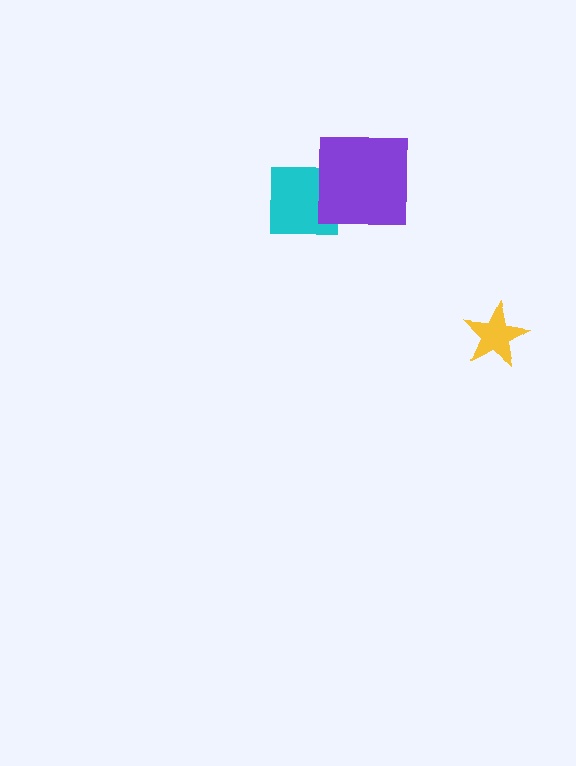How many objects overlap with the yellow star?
0 objects overlap with the yellow star.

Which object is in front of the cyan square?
The purple square is in front of the cyan square.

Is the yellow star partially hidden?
No, no other shape covers it.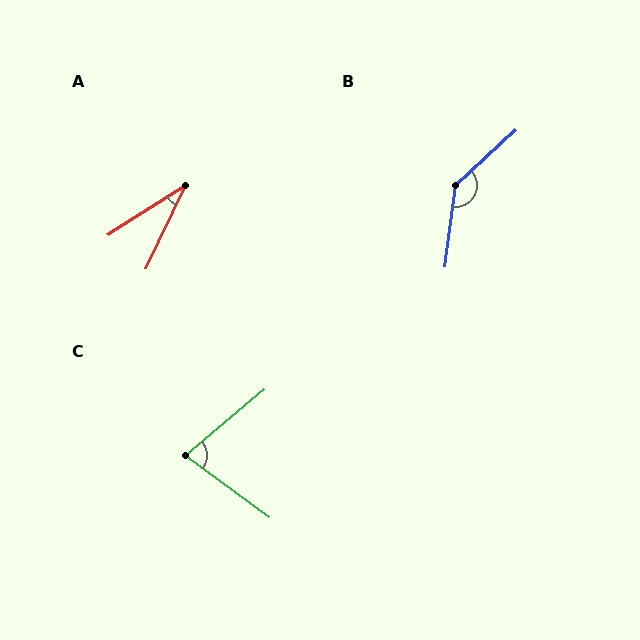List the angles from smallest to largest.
A (32°), C (77°), B (140°).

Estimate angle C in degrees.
Approximately 77 degrees.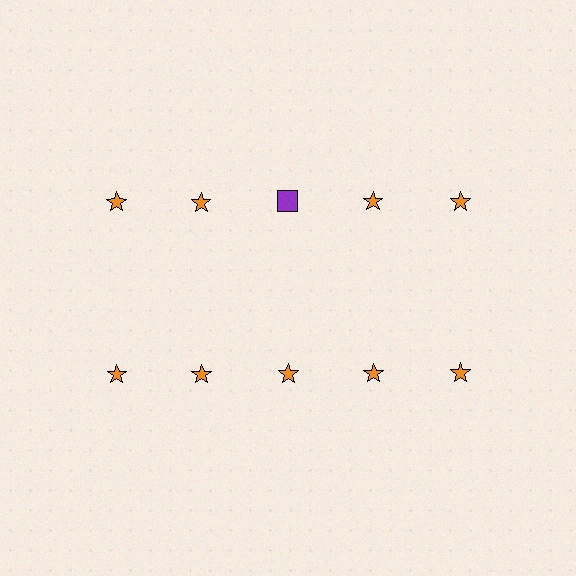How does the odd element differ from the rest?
It differs in both color (purple instead of orange) and shape (square instead of star).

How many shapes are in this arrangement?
There are 10 shapes arranged in a grid pattern.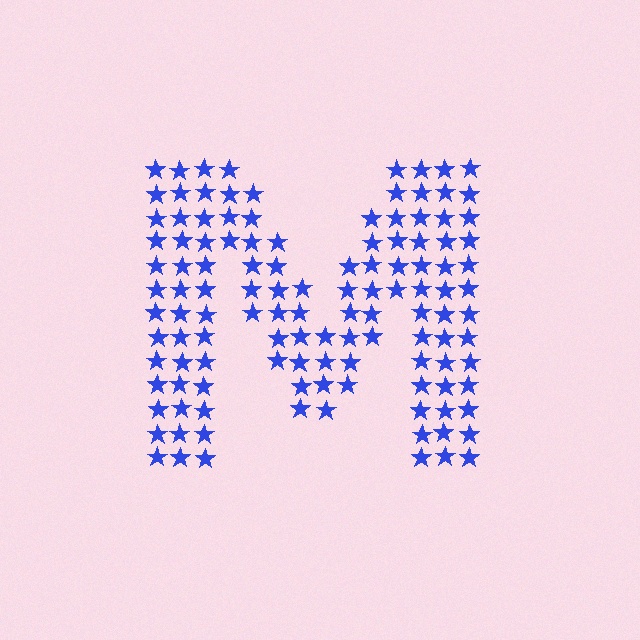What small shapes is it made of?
It is made of small stars.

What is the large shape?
The large shape is the letter M.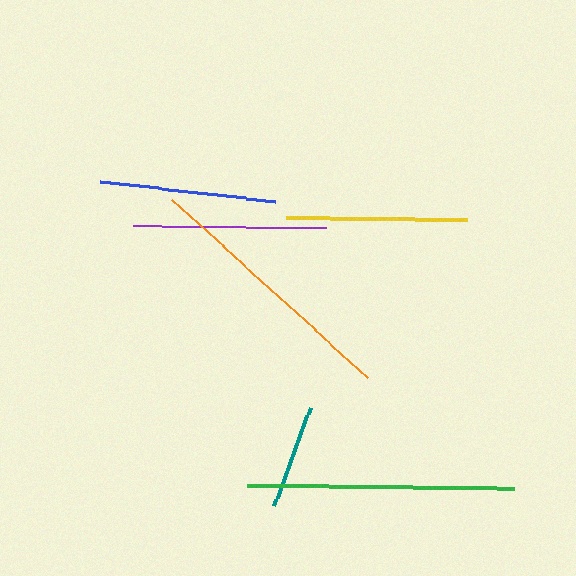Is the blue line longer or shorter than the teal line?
The blue line is longer than the teal line.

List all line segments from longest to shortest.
From longest to shortest: green, orange, purple, yellow, blue, teal.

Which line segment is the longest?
The green line is the longest at approximately 267 pixels.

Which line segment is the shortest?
The teal line is the shortest at approximately 104 pixels.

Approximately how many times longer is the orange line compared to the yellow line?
The orange line is approximately 1.5 times the length of the yellow line.